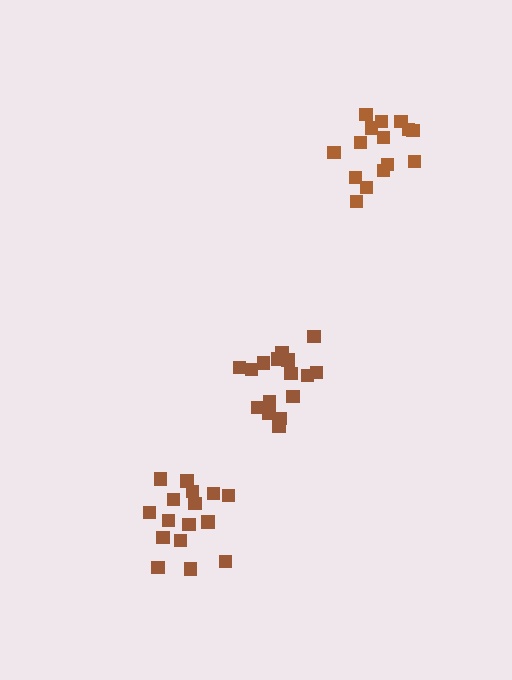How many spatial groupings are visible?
There are 3 spatial groupings.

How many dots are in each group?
Group 1: 15 dots, Group 2: 16 dots, Group 3: 16 dots (47 total).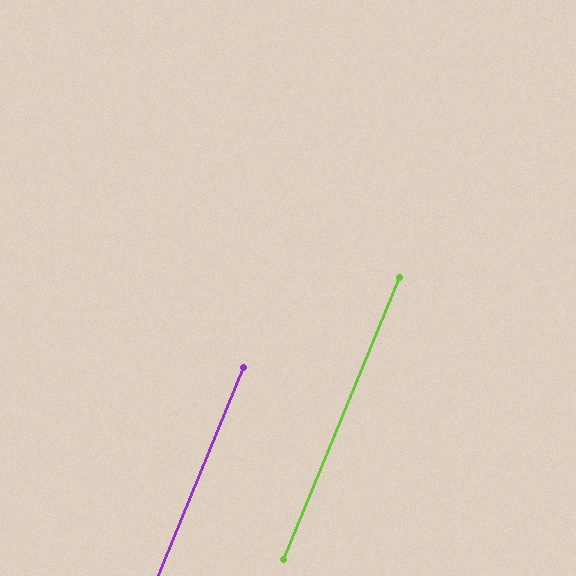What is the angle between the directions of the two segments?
Approximately 0 degrees.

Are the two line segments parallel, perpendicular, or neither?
Parallel — their directions differ by only 0.1°.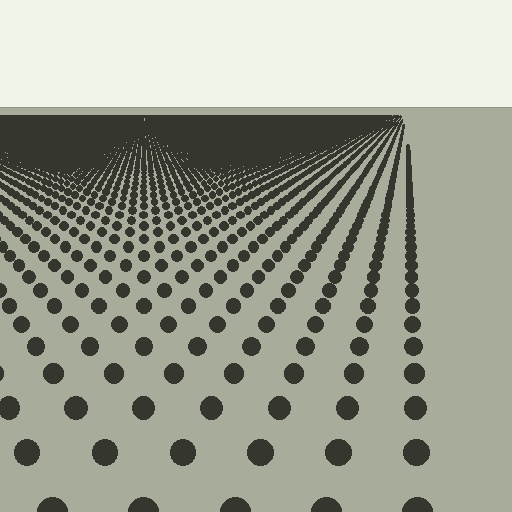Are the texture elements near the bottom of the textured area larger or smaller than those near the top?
Larger. Near the bottom, elements are closer to the viewer and appear at a bigger on-screen size.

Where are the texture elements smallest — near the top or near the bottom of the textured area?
Near the top.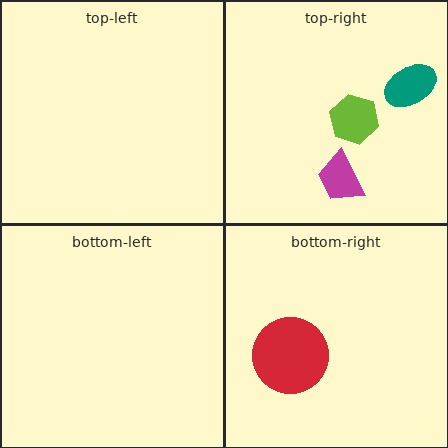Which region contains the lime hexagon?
The top-right region.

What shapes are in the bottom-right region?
The red circle.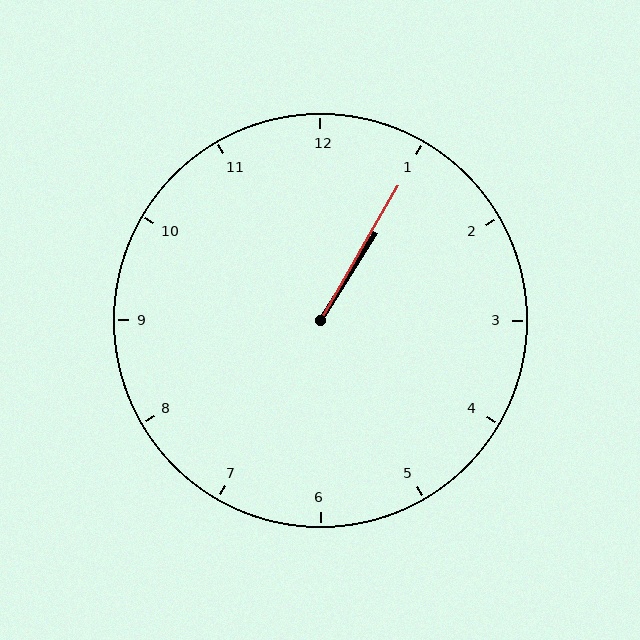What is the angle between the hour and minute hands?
Approximately 2 degrees.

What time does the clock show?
1:05.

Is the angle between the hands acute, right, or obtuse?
It is acute.